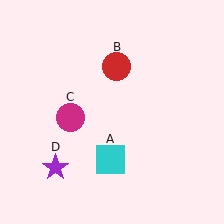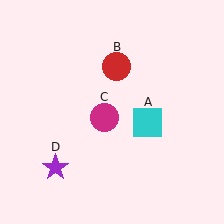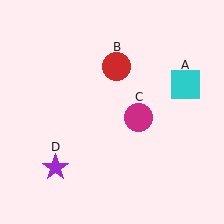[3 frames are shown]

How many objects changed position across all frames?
2 objects changed position: cyan square (object A), magenta circle (object C).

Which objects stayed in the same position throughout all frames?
Red circle (object B) and purple star (object D) remained stationary.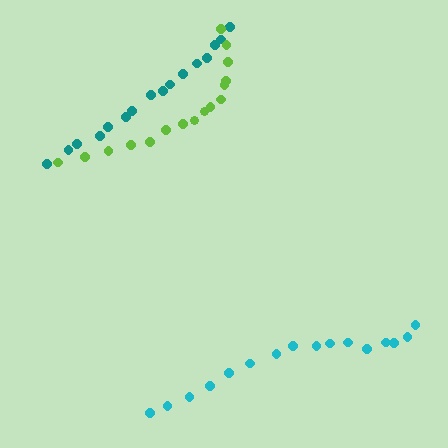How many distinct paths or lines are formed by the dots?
There are 3 distinct paths.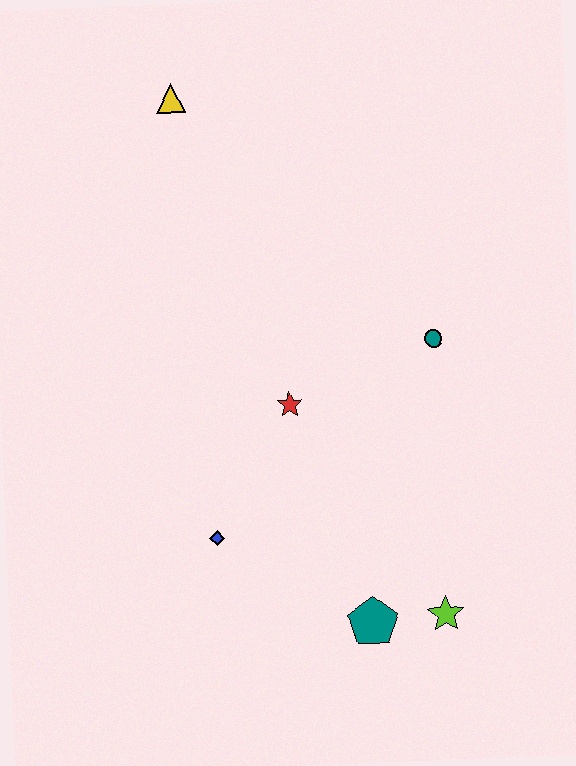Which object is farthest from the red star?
The yellow triangle is farthest from the red star.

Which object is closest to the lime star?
The teal pentagon is closest to the lime star.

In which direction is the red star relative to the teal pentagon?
The red star is above the teal pentagon.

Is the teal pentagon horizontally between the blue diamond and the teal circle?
Yes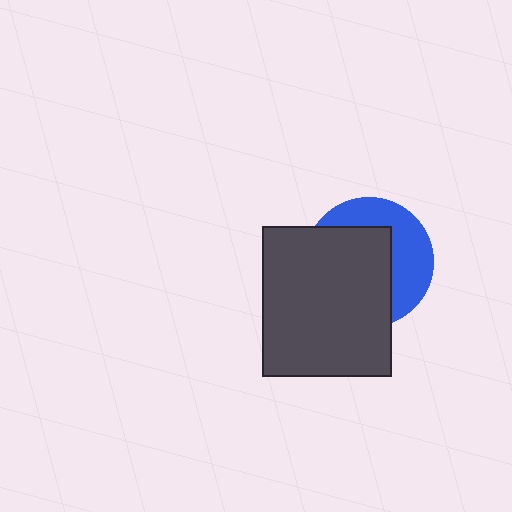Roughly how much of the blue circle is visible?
A small part of it is visible (roughly 41%).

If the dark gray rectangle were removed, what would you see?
You would see the complete blue circle.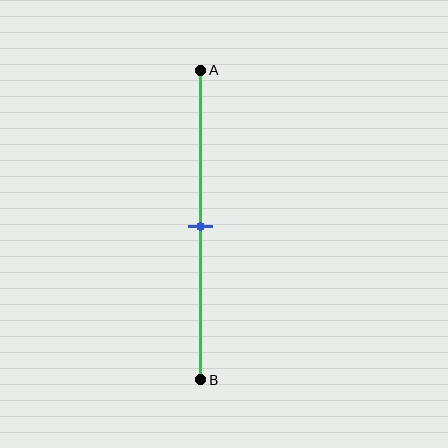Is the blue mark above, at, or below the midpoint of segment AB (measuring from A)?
The blue mark is approximately at the midpoint of segment AB.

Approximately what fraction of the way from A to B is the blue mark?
The blue mark is approximately 50% of the way from A to B.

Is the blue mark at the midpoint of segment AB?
Yes, the mark is approximately at the midpoint.